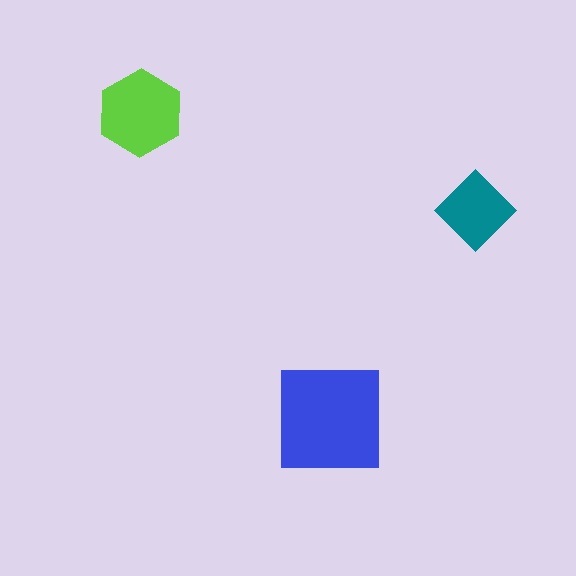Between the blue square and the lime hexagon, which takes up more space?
The blue square.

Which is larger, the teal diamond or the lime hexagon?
The lime hexagon.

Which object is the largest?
The blue square.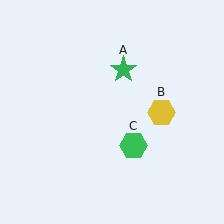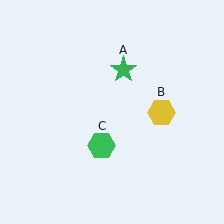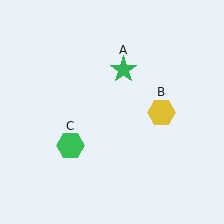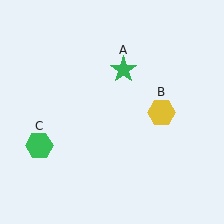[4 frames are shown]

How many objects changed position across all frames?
1 object changed position: green hexagon (object C).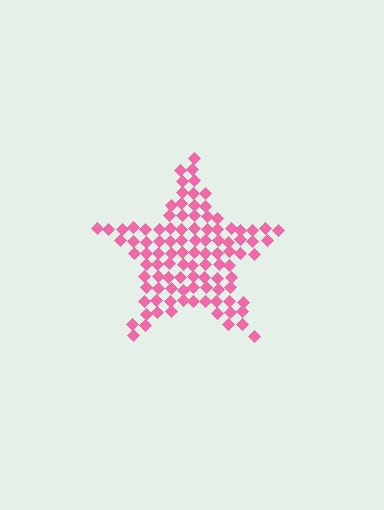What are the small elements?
The small elements are diamonds.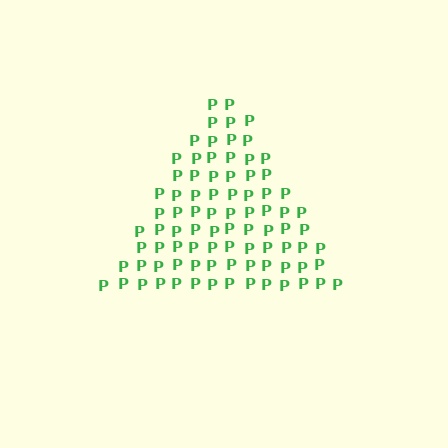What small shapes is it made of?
It is made of small letter P's.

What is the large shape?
The large shape is a triangle.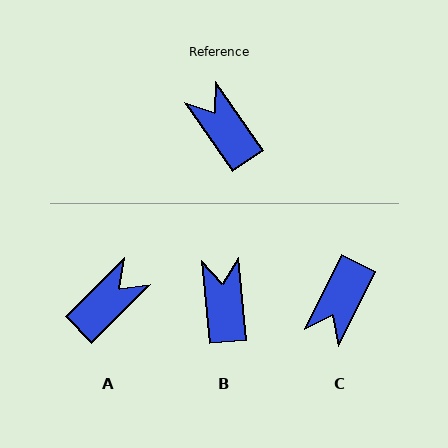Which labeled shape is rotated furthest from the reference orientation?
C, about 119 degrees away.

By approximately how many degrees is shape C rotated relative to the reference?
Approximately 119 degrees counter-clockwise.